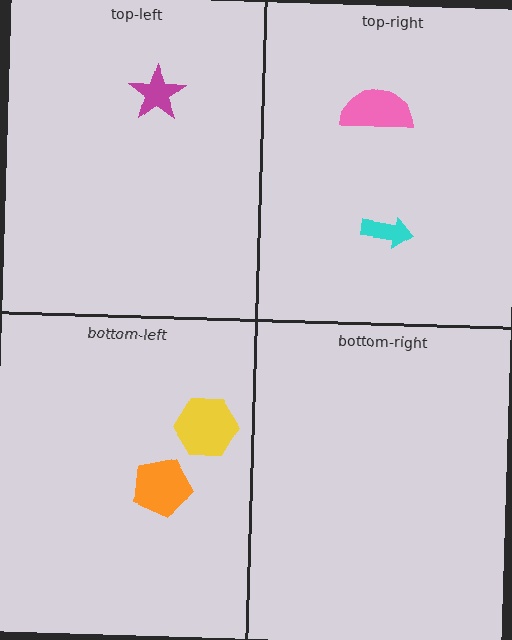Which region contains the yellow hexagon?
The bottom-left region.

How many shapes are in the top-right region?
2.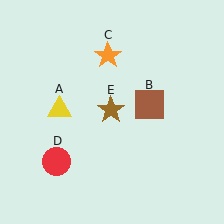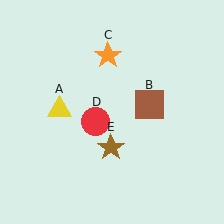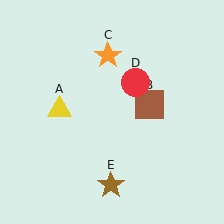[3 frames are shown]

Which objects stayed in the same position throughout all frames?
Yellow triangle (object A) and brown square (object B) and orange star (object C) remained stationary.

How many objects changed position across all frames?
2 objects changed position: red circle (object D), brown star (object E).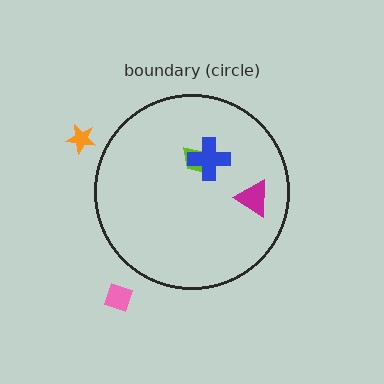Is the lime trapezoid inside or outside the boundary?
Inside.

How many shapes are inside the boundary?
3 inside, 2 outside.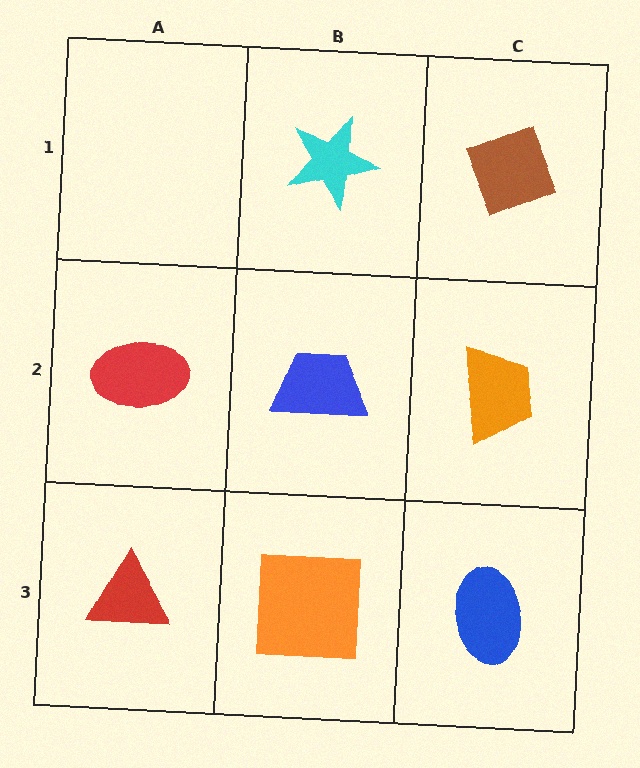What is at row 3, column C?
A blue ellipse.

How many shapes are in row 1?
2 shapes.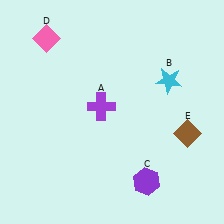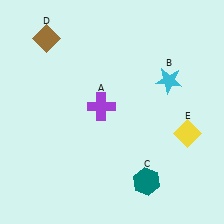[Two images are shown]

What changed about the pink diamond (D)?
In Image 1, D is pink. In Image 2, it changed to brown.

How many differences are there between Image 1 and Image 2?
There are 3 differences between the two images.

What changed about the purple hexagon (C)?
In Image 1, C is purple. In Image 2, it changed to teal.